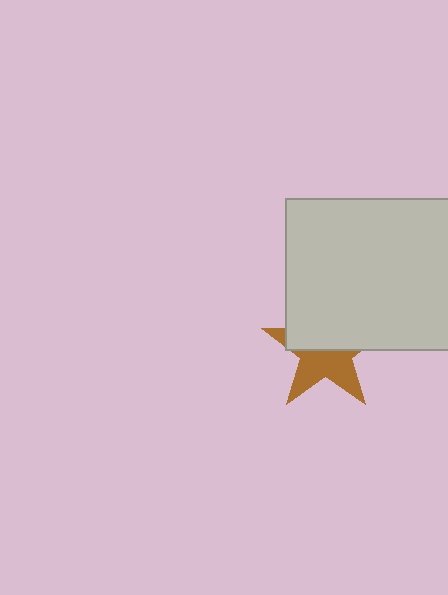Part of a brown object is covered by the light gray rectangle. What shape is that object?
It is a star.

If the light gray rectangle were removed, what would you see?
You would see the complete brown star.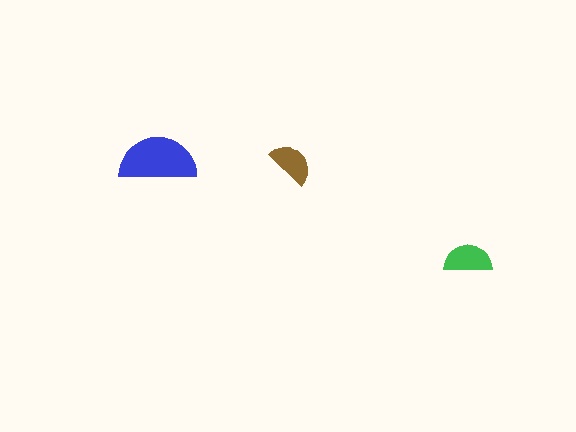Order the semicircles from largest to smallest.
the blue one, the green one, the brown one.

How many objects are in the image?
There are 3 objects in the image.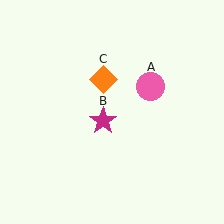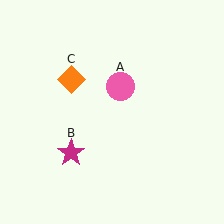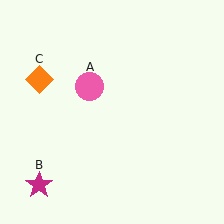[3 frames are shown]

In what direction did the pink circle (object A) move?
The pink circle (object A) moved left.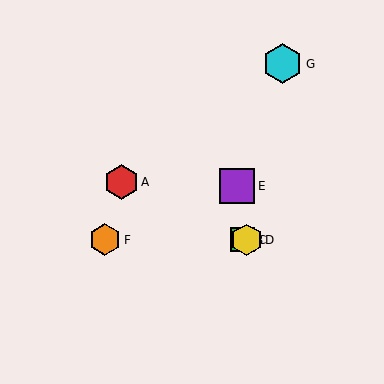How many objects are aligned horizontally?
4 objects (B, C, D, F) are aligned horizontally.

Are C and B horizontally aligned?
Yes, both are at y≈240.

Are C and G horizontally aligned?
No, C is at y≈240 and G is at y≈64.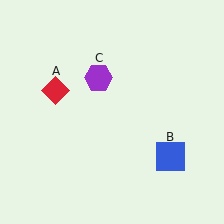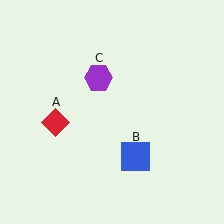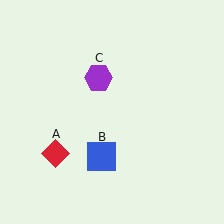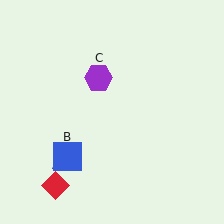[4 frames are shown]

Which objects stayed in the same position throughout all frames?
Purple hexagon (object C) remained stationary.